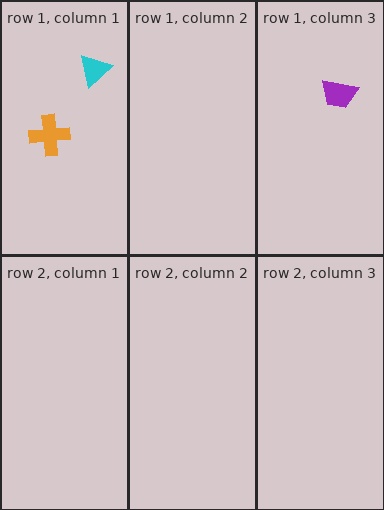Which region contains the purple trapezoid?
The row 1, column 3 region.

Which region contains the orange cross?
The row 1, column 1 region.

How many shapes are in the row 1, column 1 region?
2.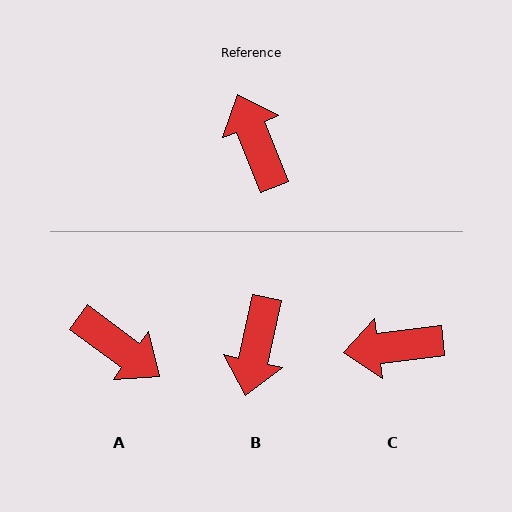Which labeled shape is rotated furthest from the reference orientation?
A, about 148 degrees away.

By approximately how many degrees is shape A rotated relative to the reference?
Approximately 148 degrees clockwise.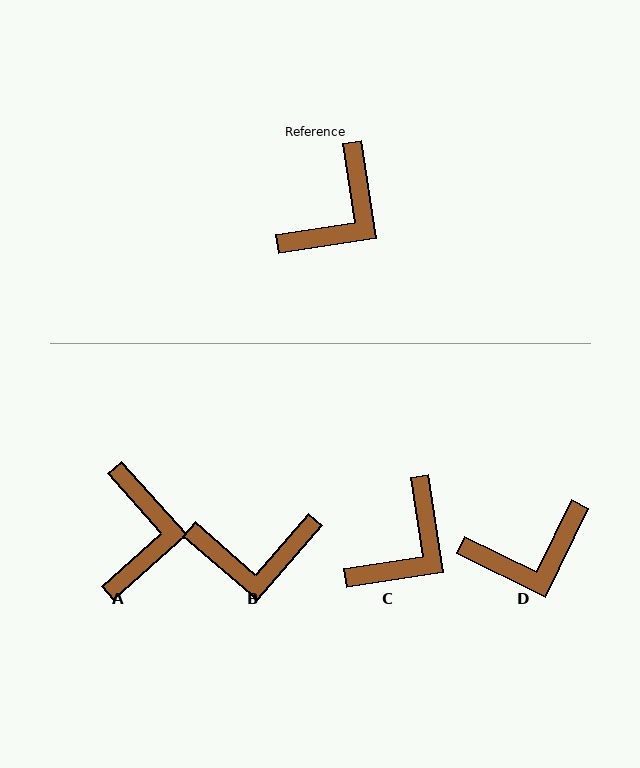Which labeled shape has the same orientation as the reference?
C.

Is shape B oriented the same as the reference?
No, it is off by about 50 degrees.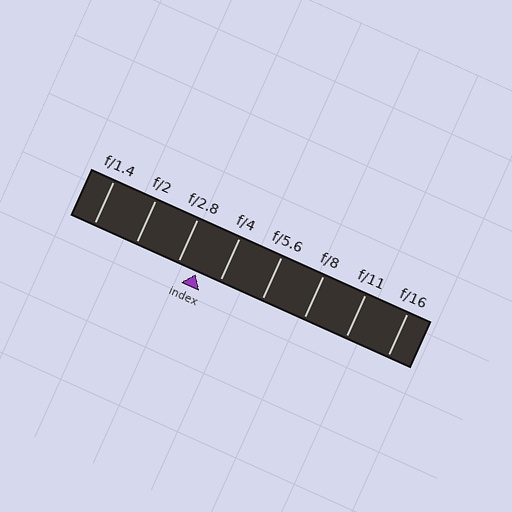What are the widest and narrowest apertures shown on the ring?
The widest aperture shown is f/1.4 and the narrowest is f/16.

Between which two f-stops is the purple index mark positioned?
The index mark is between f/2.8 and f/4.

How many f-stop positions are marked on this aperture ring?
There are 8 f-stop positions marked.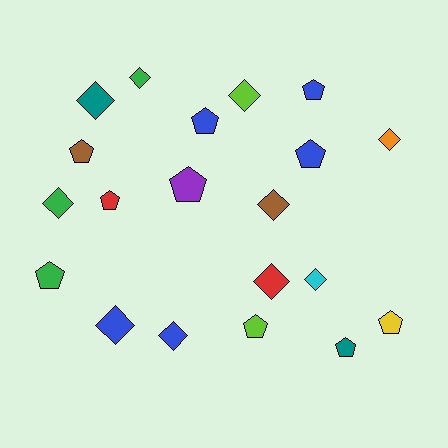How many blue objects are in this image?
There are 5 blue objects.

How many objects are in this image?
There are 20 objects.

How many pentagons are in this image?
There are 10 pentagons.